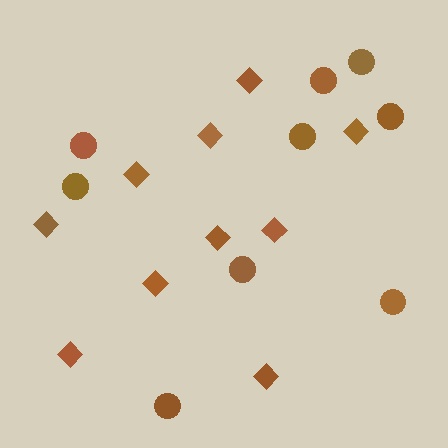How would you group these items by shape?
There are 2 groups: one group of diamonds (10) and one group of circles (9).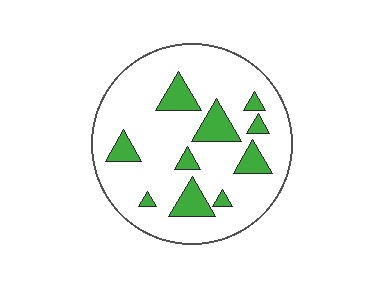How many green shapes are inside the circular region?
10.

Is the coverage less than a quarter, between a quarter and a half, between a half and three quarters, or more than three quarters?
Less than a quarter.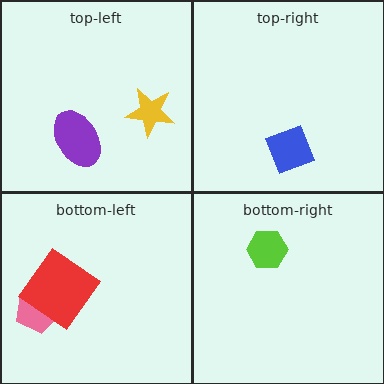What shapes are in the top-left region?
The yellow star, the purple ellipse.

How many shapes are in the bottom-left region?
2.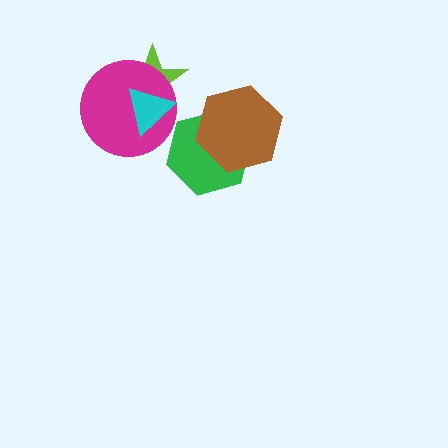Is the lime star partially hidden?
Yes, it is partially covered by another shape.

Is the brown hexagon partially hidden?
No, no other shape covers it.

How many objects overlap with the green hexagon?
1 object overlaps with the green hexagon.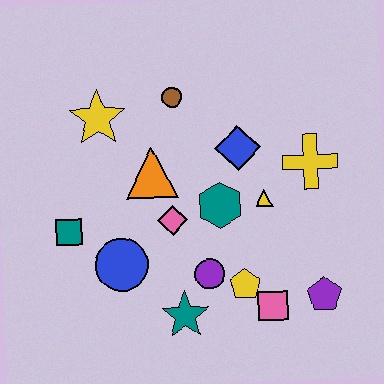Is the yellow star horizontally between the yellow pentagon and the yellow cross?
No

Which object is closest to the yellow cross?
The yellow triangle is closest to the yellow cross.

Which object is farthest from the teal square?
The purple pentagon is farthest from the teal square.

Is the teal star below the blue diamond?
Yes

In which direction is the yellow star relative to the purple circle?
The yellow star is above the purple circle.